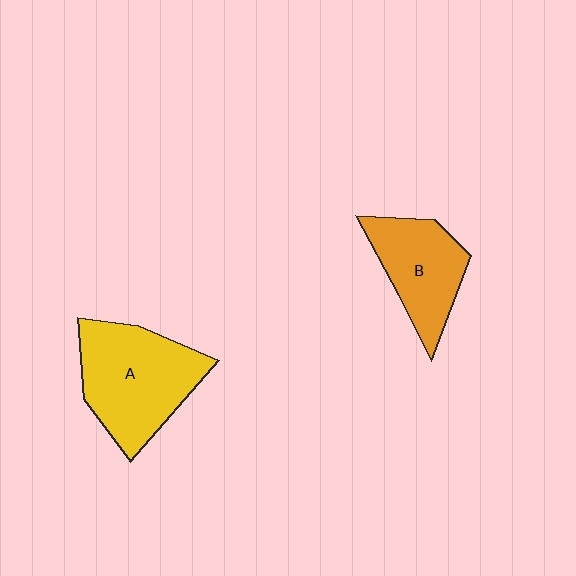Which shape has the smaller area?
Shape B (orange).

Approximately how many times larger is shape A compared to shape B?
Approximately 1.4 times.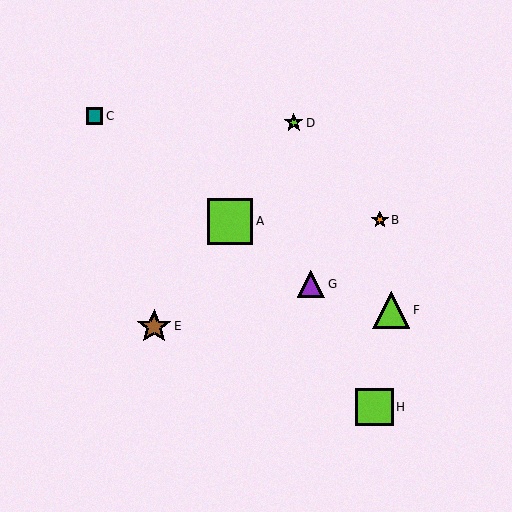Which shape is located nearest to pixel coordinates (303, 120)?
The lime star (labeled D) at (294, 123) is nearest to that location.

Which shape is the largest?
The lime square (labeled A) is the largest.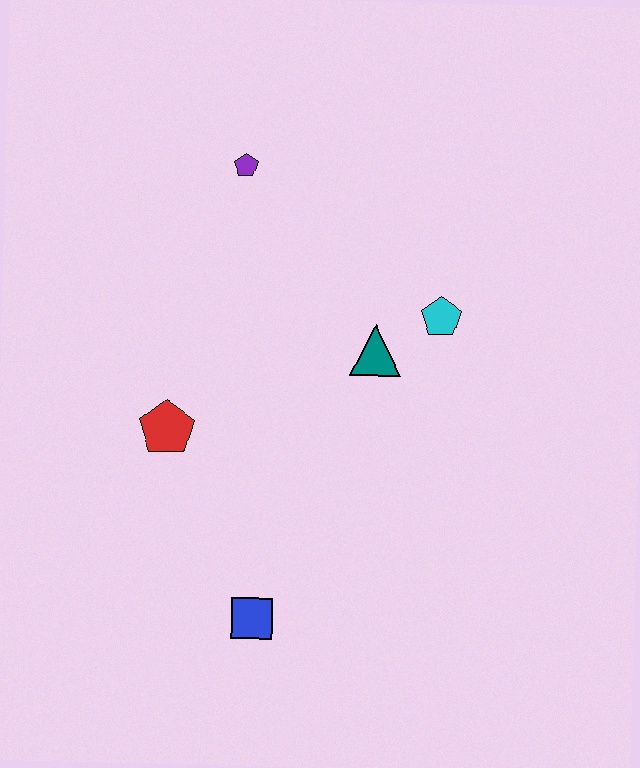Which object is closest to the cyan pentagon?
The teal triangle is closest to the cyan pentagon.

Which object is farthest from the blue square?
The purple pentagon is farthest from the blue square.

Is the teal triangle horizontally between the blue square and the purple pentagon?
No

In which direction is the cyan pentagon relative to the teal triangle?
The cyan pentagon is to the right of the teal triangle.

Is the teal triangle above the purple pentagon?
No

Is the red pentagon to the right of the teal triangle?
No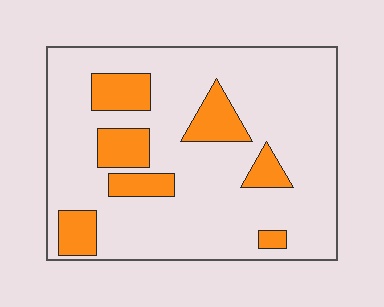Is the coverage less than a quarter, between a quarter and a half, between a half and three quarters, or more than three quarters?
Less than a quarter.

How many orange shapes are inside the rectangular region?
7.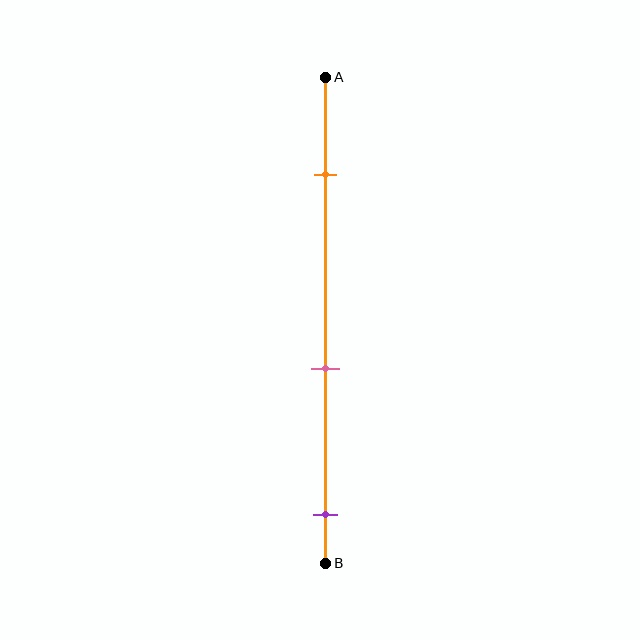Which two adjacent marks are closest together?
The pink and purple marks are the closest adjacent pair.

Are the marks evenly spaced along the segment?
Yes, the marks are approximately evenly spaced.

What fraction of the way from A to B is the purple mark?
The purple mark is approximately 90% (0.9) of the way from A to B.